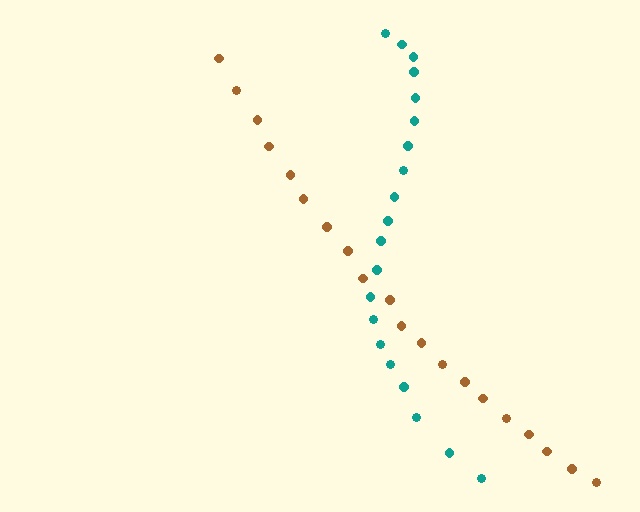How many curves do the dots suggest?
There are 2 distinct paths.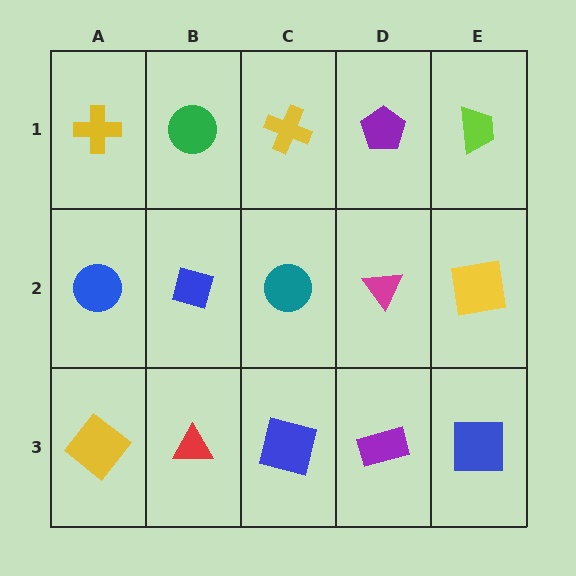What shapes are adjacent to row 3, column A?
A blue circle (row 2, column A), a red triangle (row 3, column B).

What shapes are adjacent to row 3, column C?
A teal circle (row 2, column C), a red triangle (row 3, column B), a purple rectangle (row 3, column D).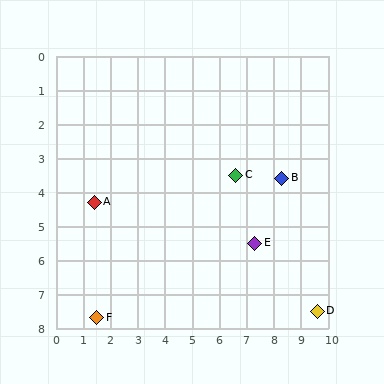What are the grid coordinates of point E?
Point E is at approximately (7.3, 5.5).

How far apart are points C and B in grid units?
Points C and B are about 1.7 grid units apart.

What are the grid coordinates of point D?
Point D is at approximately (9.6, 7.5).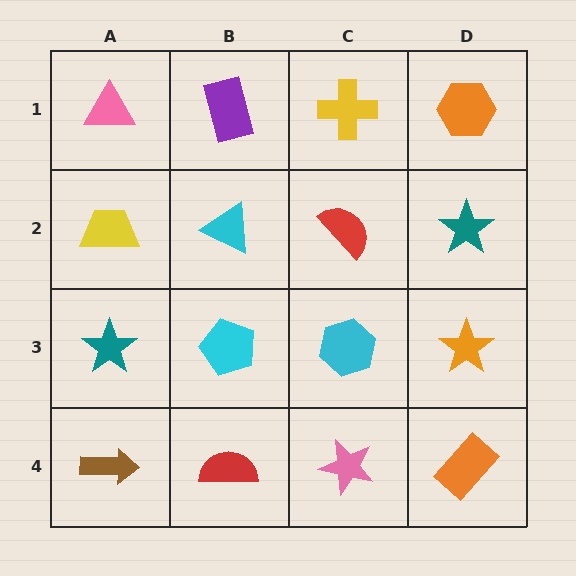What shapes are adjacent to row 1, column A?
A yellow trapezoid (row 2, column A), a purple rectangle (row 1, column B).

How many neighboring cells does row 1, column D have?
2.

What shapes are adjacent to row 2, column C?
A yellow cross (row 1, column C), a cyan hexagon (row 3, column C), a cyan triangle (row 2, column B), a teal star (row 2, column D).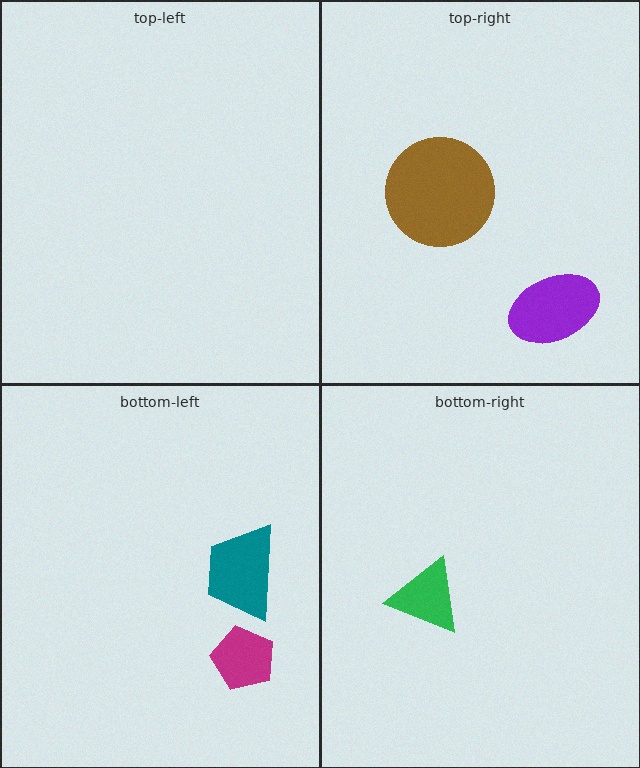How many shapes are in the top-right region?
2.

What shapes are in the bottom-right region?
The green triangle.